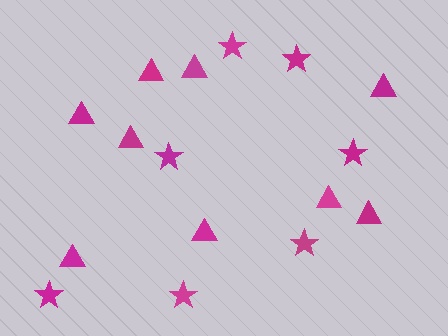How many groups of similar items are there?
There are 2 groups: one group of triangles (9) and one group of stars (7).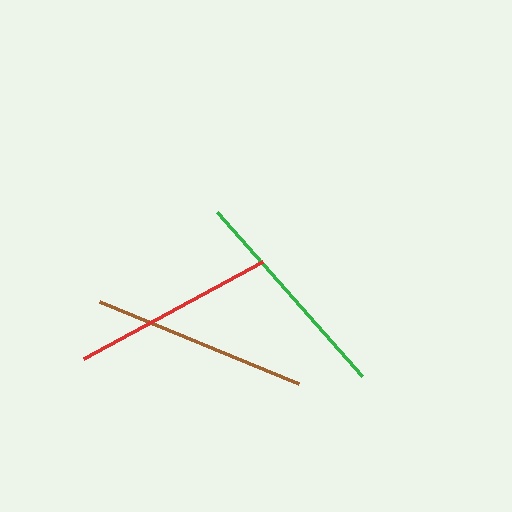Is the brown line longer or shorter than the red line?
The brown line is longer than the red line.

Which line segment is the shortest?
The red line is the shortest at approximately 203 pixels.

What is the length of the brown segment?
The brown segment is approximately 215 pixels long.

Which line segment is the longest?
The green line is the longest at approximately 219 pixels.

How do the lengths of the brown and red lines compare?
The brown and red lines are approximately the same length.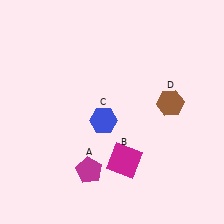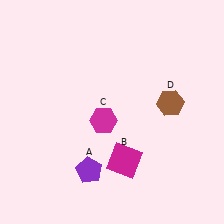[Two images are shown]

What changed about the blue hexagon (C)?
In Image 1, C is blue. In Image 2, it changed to magenta.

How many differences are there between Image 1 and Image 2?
There are 2 differences between the two images.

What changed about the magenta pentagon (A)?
In Image 1, A is magenta. In Image 2, it changed to purple.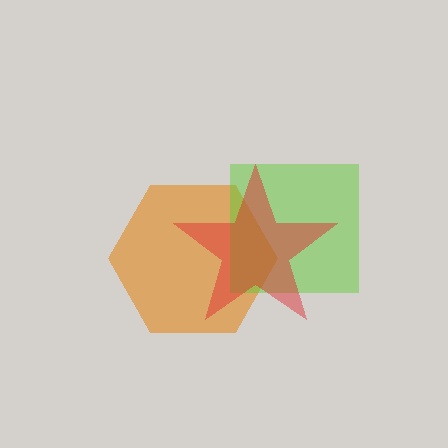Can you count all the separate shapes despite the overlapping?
Yes, there are 3 separate shapes.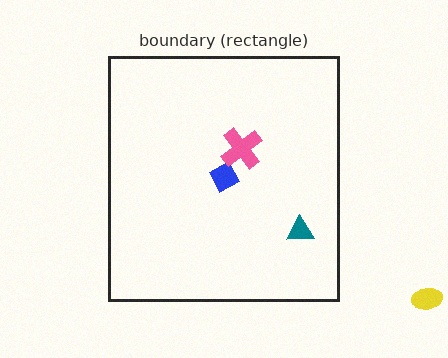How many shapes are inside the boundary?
3 inside, 1 outside.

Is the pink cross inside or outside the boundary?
Inside.